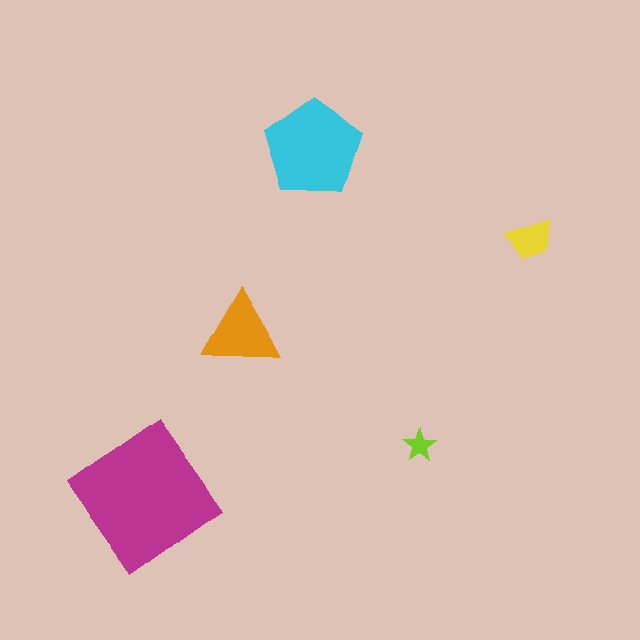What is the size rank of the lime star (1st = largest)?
5th.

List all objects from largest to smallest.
The magenta diamond, the cyan pentagon, the orange triangle, the yellow trapezoid, the lime star.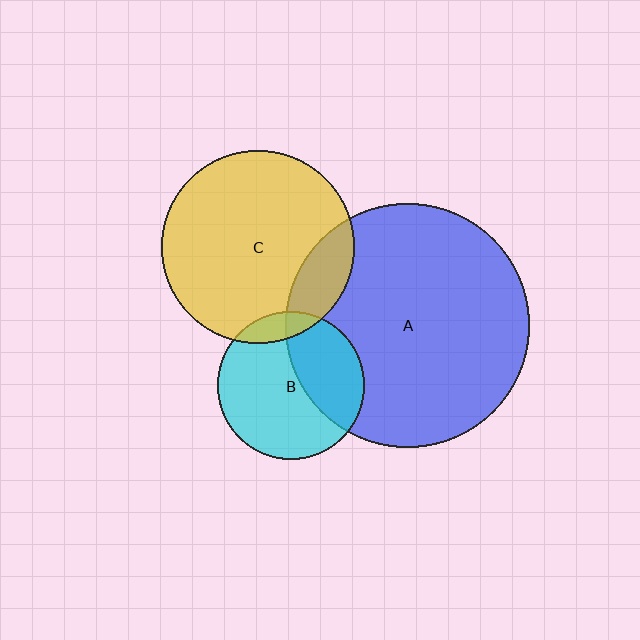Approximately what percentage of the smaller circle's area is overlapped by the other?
Approximately 15%.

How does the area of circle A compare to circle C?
Approximately 1.6 times.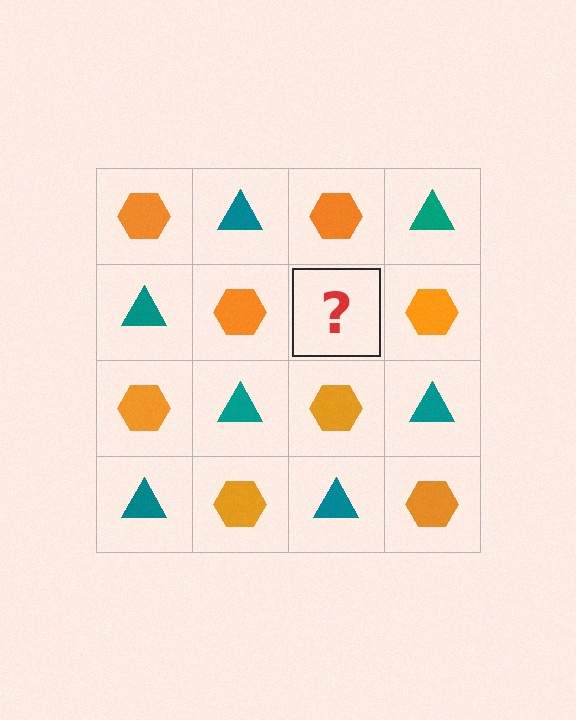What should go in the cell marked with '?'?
The missing cell should contain a teal triangle.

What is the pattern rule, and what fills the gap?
The rule is that it alternates orange hexagon and teal triangle in a checkerboard pattern. The gap should be filled with a teal triangle.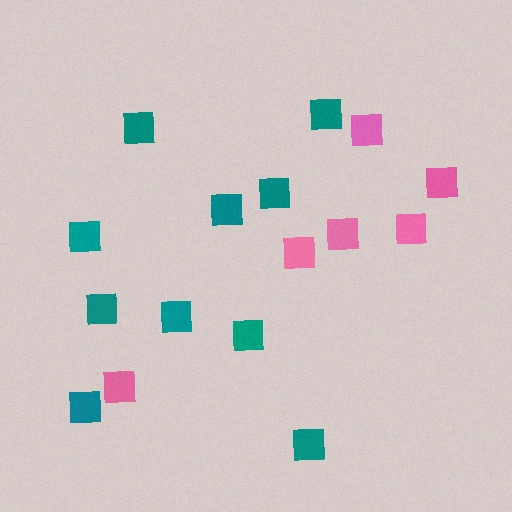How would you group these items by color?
There are 2 groups: one group of teal squares (10) and one group of pink squares (6).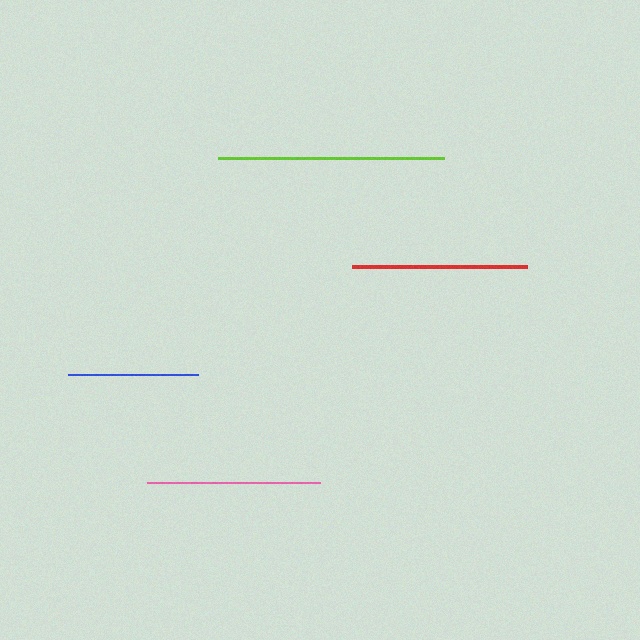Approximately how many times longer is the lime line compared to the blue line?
The lime line is approximately 1.7 times the length of the blue line.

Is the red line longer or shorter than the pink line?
The red line is longer than the pink line.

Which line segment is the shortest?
The blue line is the shortest at approximately 130 pixels.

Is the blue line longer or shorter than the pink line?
The pink line is longer than the blue line.